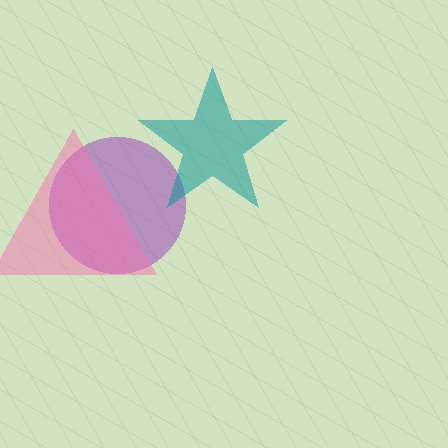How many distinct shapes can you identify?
There are 3 distinct shapes: a purple circle, a teal star, a pink triangle.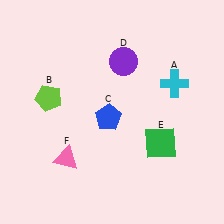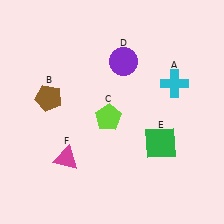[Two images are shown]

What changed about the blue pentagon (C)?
In Image 1, C is blue. In Image 2, it changed to lime.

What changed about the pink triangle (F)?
In Image 1, F is pink. In Image 2, it changed to magenta.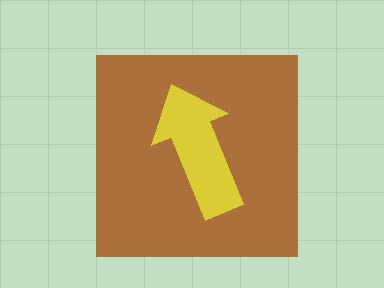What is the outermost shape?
The brown square.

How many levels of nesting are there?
2.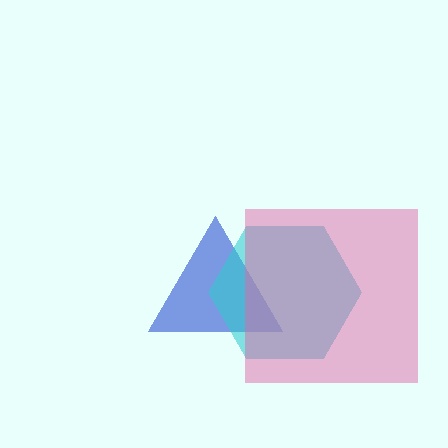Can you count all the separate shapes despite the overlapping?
Yes, there are 3 separate shapes.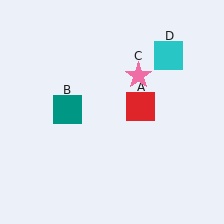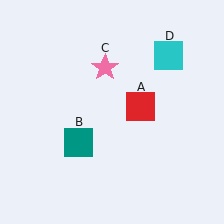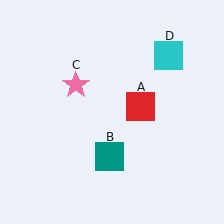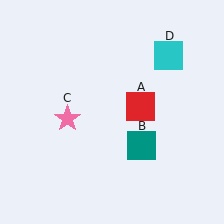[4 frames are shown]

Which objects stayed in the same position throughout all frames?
Red square (object A) and cyan square (object D) remained stationary.